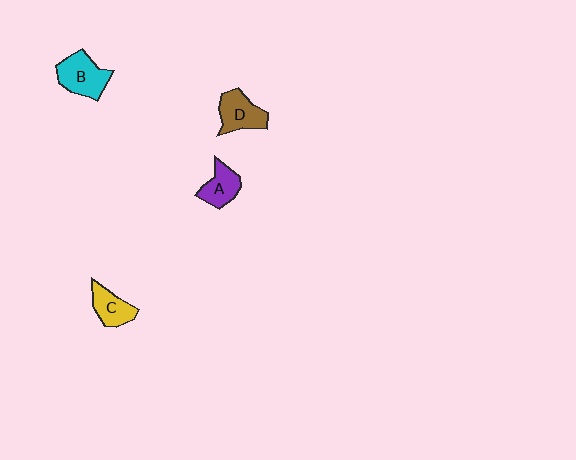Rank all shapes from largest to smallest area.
From largest to smallest: B (cyan), D (brown), C (yellow), A (purple).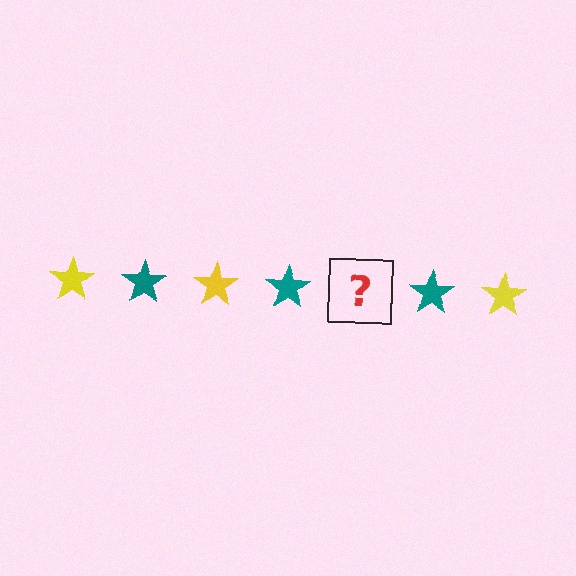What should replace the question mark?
The question mark should be replaced with a yellow star.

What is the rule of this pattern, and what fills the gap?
The rule is that the pattern cycles through yellow, teal stars. The gap should be filled with a yellow star.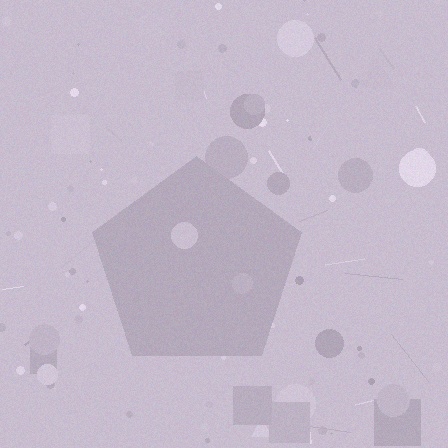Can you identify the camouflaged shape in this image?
The camouflaged shape is a pentagon.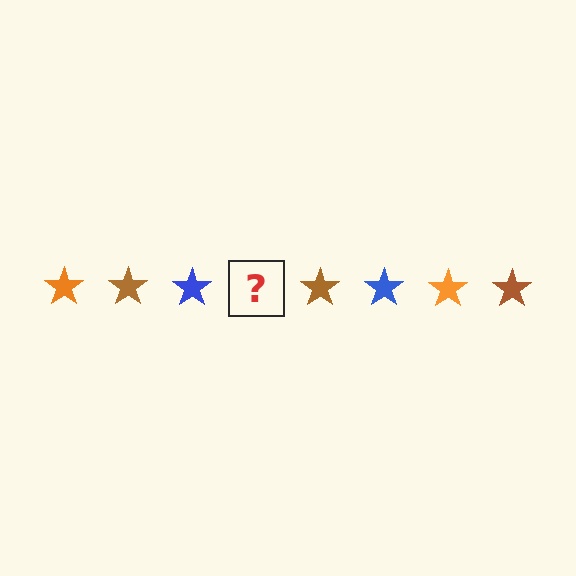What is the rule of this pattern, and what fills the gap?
The rule is that the pattern cycles through orange, brown, blue stars. The gap should be filled with an orange star.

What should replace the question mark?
The question mark should be replaced with an orange star.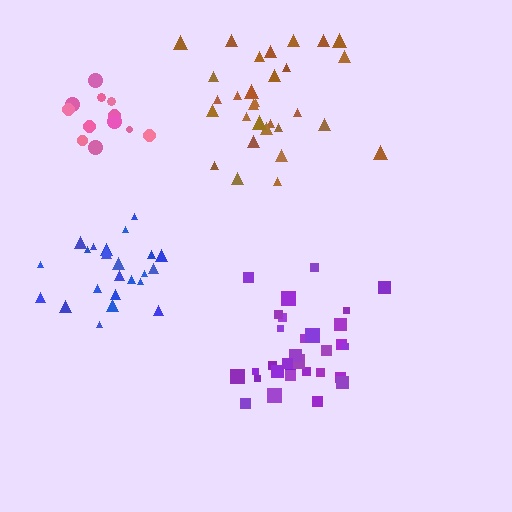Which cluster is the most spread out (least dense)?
Brown.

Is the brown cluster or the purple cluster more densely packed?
Purple.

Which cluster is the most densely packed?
Pink.